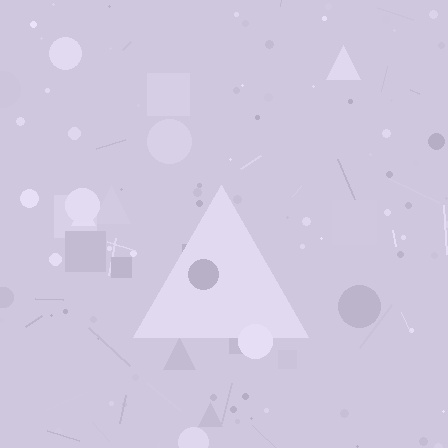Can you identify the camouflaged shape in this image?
The camouflaged shape is a triangle.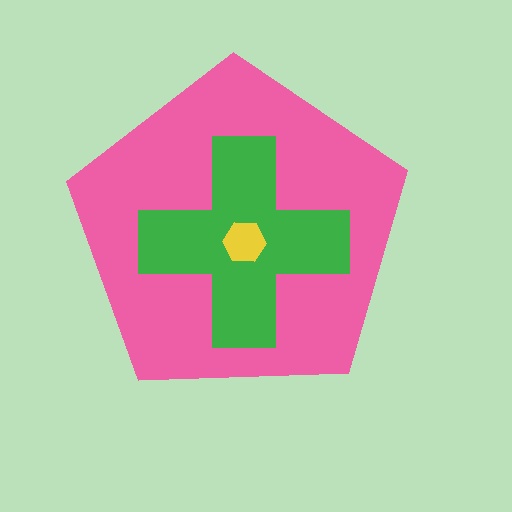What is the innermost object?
The yellow hexagon.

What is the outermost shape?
The pink pentagon.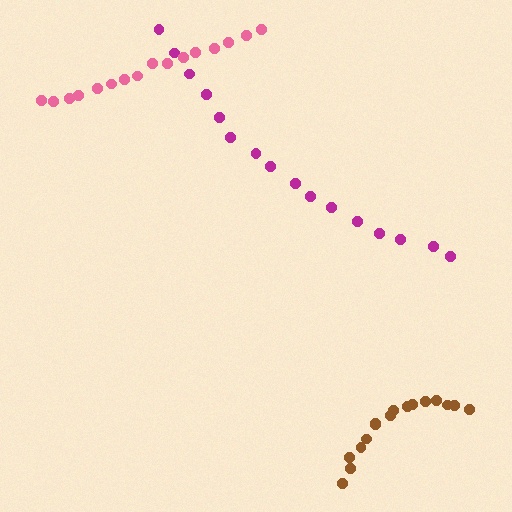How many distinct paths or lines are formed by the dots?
There are 3 distinct paths.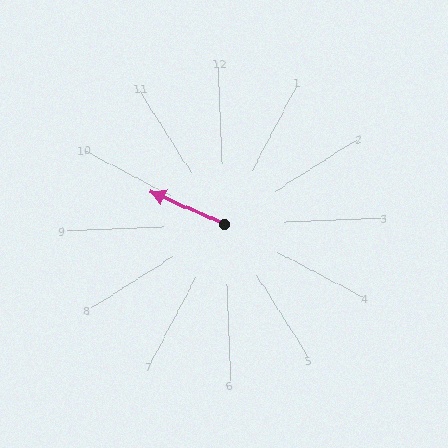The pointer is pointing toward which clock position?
Roughly 10 o'clock.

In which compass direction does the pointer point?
Northwest.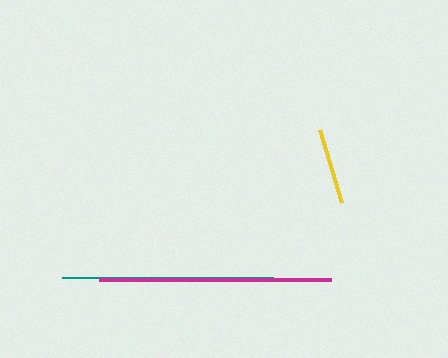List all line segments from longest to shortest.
From longest to shortest: magenta, teal, yellow.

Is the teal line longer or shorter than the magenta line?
The magenta line is longer than the teal line.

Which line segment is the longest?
The magenta line is the longest at approximately 232 pixels.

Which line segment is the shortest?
The yellow line is the shortest at approximately 76 pixels.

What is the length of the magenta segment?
The magenta segment is approximately 232 pixels long.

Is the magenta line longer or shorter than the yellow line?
The magenta line is longer than the yellow line.